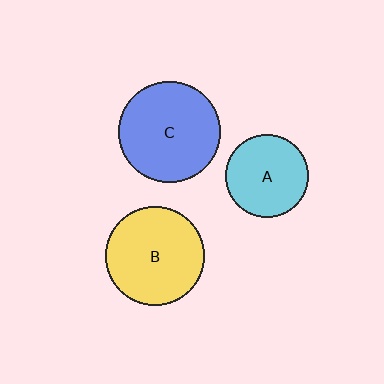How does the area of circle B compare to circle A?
Approximately 1.4 times.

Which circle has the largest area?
Circle C (blue).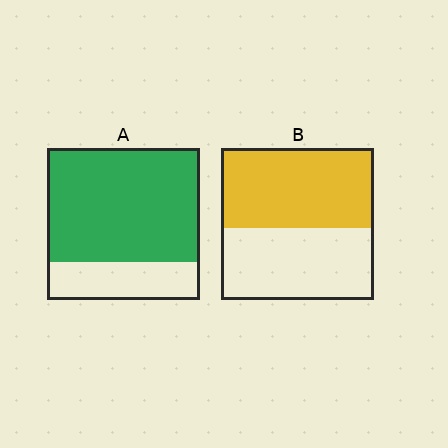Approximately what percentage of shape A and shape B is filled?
A is approximately 75% and B is approximately 55%.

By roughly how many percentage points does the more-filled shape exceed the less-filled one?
By roughly 20 percentage points (A over B).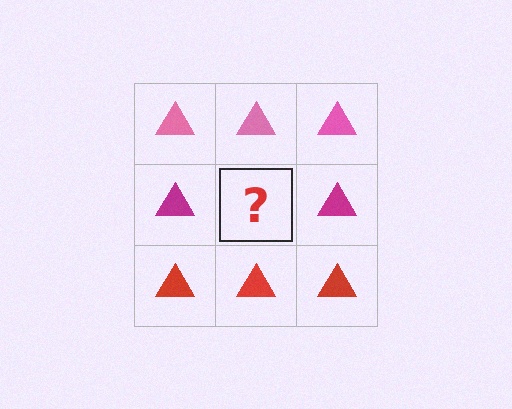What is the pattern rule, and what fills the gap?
The rule is that each row has a consistent color. The gap should be filled with a magenta triangle.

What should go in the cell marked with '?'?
The missing cell should contain a magenta triangle.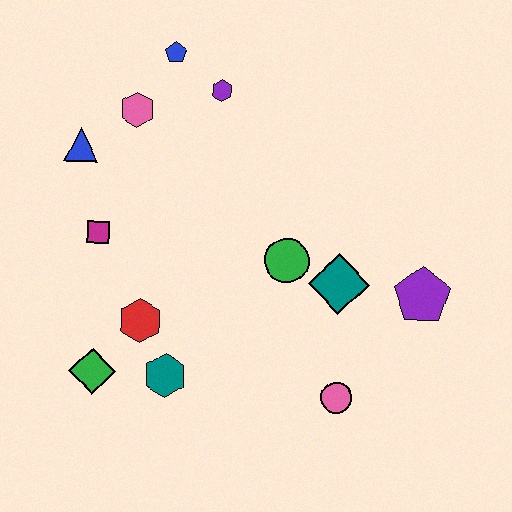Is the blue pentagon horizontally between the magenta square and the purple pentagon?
Yes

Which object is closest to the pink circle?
The teal diamond is closest to the pink circle.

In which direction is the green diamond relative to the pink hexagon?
The green diamond is below the pink hexagon.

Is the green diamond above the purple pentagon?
No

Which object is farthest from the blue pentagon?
The pink circle is farthest from the blue pentagon.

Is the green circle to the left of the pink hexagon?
No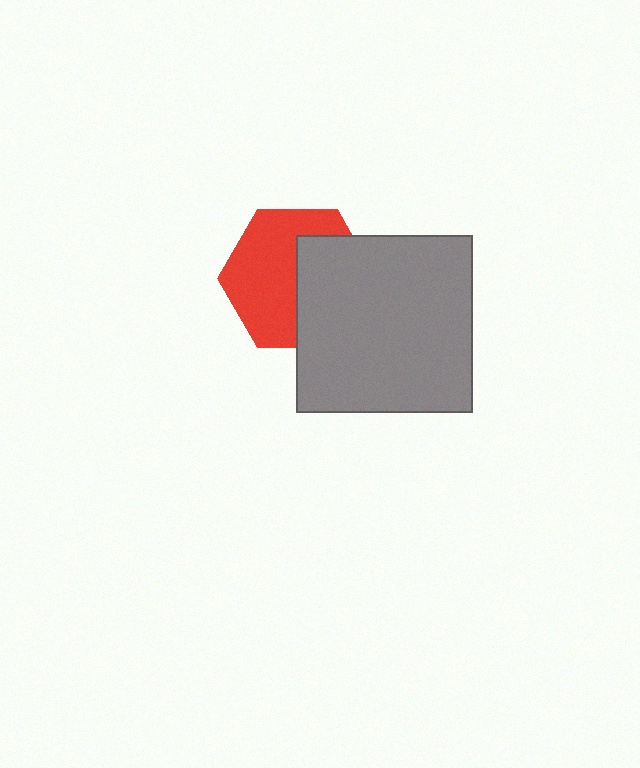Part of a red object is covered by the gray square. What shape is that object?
It is a hexagon.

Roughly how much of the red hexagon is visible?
About half of it is visible (roughly 56%).